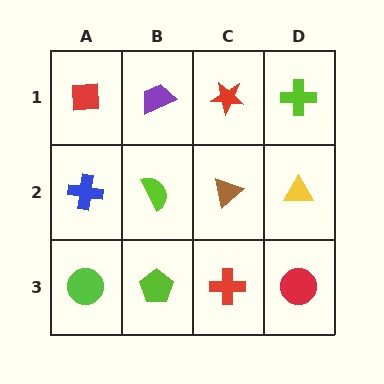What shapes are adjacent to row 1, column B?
A lime semicircle (row 2, column B), a red square (row 1, column A), a red star (row 1, column C).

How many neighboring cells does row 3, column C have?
3.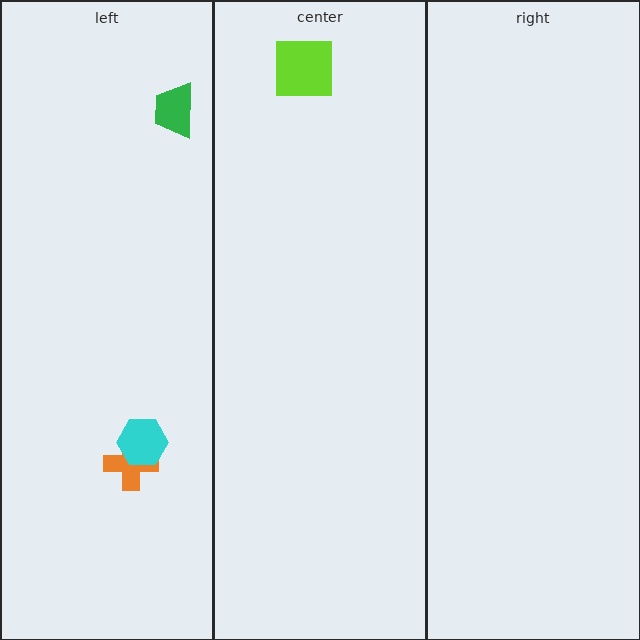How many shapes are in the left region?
3.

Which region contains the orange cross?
The left region.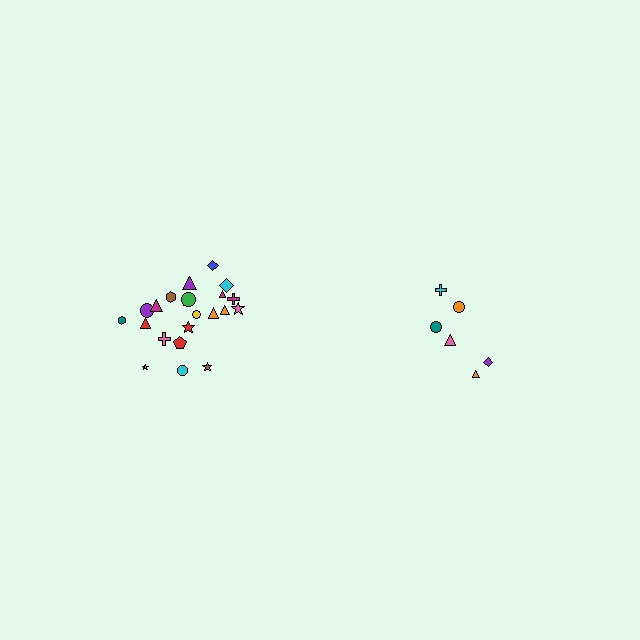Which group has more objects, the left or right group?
The left group.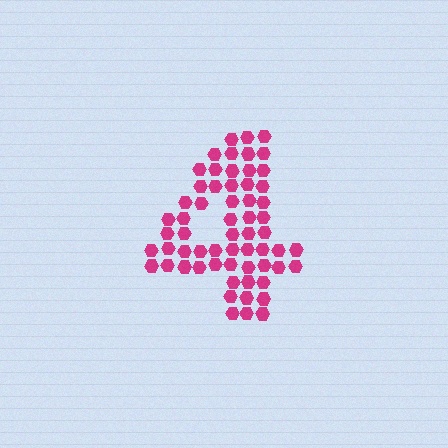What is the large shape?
The large shape is the digit 4.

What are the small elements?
The small elements are hexagons.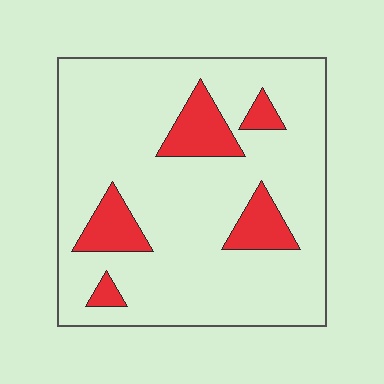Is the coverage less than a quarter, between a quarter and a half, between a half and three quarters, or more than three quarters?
Less than a quarter.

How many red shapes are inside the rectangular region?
5.